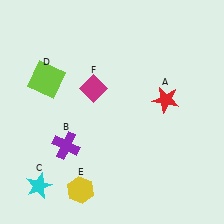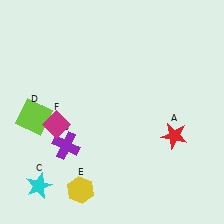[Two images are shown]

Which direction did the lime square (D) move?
The lime square (D) moved down.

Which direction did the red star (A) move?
The red star (A) moved down.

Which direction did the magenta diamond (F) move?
The magenta diamond (F) moved left.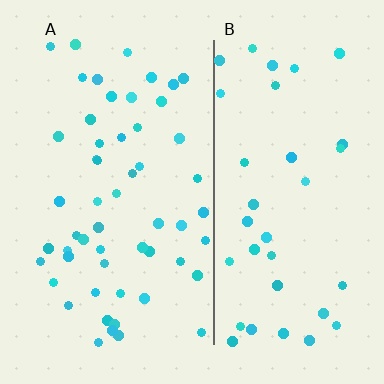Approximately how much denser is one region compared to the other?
Approximately 1.5× — region A over region B.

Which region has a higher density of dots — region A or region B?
A (the left).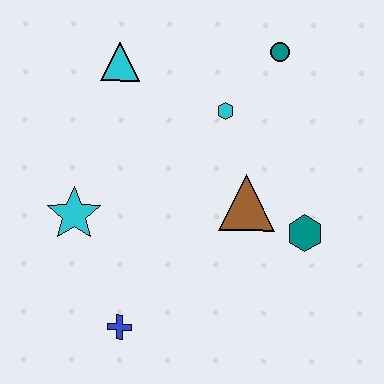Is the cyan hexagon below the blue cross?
No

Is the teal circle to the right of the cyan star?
Yes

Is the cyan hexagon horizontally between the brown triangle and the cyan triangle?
Yes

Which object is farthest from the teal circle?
The blue cross is farthest from the teal circle.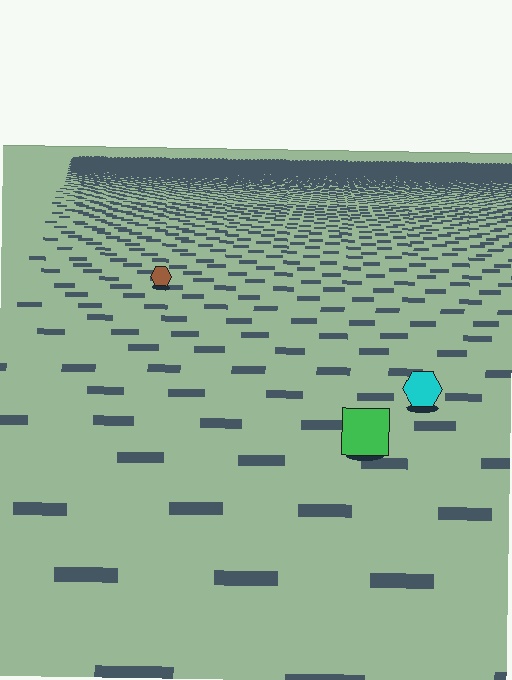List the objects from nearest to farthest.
From nearest to farthest: the green square, the cyan hexagon, the brown hexagon.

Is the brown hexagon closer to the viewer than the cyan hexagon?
No. The cyan hexagon is closer — you can tell from the texture gradient: the ground texture is coarser near it.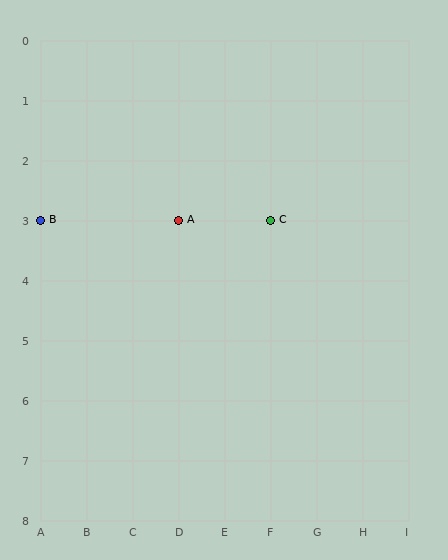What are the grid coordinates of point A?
Point A is at grid coordinates (D, 3).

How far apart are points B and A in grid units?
Points B and A are 3 columns apart.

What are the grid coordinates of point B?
Point B is at grid coordinates (A, 3).